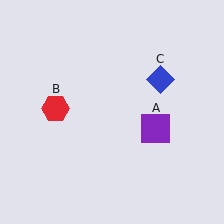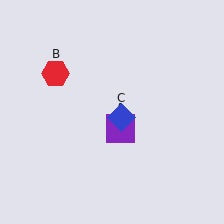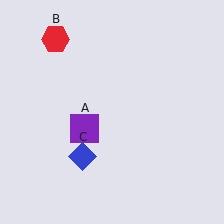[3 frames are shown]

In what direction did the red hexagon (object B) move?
The red hexagon (object B) moved up.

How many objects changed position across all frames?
3 objects changed position: purple square (object A), red hexagon (object B), blue diamond (object C).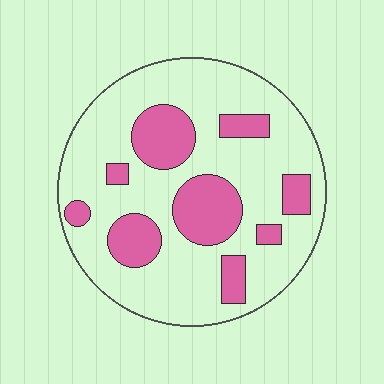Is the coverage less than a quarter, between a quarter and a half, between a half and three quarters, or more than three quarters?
Between a quarter and a half.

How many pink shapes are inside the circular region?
9.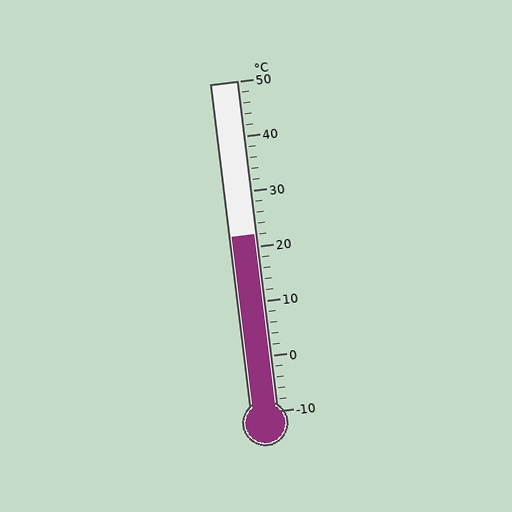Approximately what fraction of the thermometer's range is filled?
The thermometer is filled to approximately 55% of its range.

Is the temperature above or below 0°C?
The temperature is above 0°C.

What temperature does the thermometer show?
The thermometer shows approximately 22°C.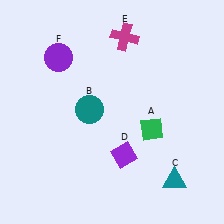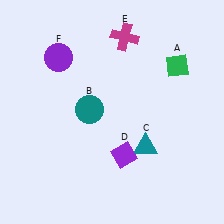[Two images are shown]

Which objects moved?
The objects that moved are: the green diamond (A), the teal triangle (C).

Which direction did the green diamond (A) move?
The green diamond (A) moved up.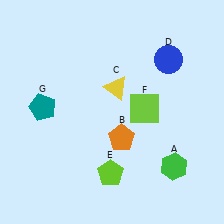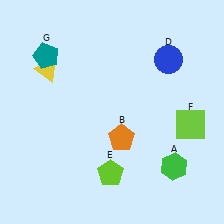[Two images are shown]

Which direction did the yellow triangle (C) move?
The yellow triangle (C) moved left.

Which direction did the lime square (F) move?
The lime square (F) moved right.